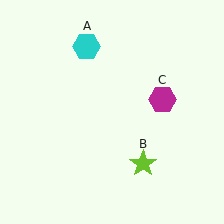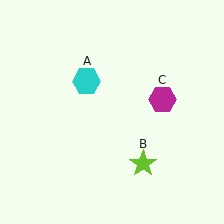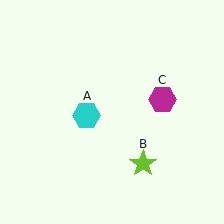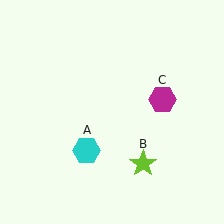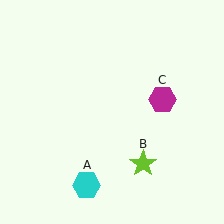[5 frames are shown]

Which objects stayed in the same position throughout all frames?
Lime star (object B) and magenta hexagon (object C) remained stationary.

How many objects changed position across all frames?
1 object changed position: cyan hexagon (object A).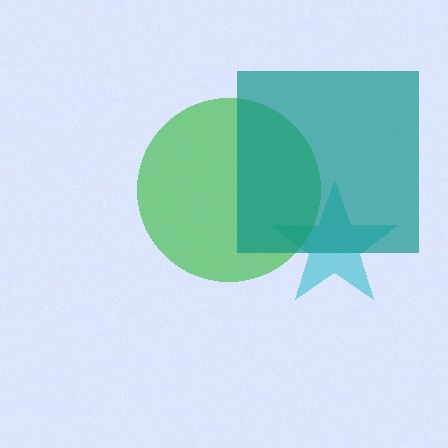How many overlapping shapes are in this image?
There are 3 overlapping shapes in the image.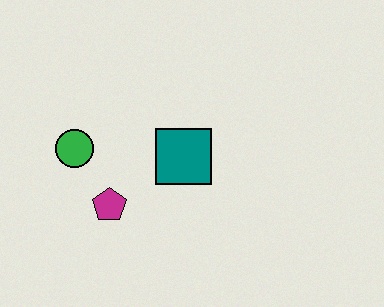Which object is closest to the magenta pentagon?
The green circle is closest to the magenta pentagon.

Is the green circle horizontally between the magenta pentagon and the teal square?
No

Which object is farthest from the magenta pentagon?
The teal square is farthest from the magenta pentagon.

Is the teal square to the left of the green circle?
No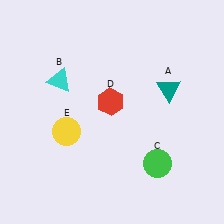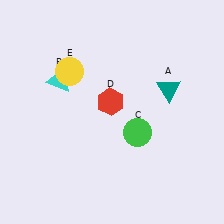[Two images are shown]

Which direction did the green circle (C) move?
The green circle (C) moved up.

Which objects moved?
The objects that moved are: the green circle (C), the yellow circle (E).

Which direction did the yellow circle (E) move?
The yellow circle (E) moved up.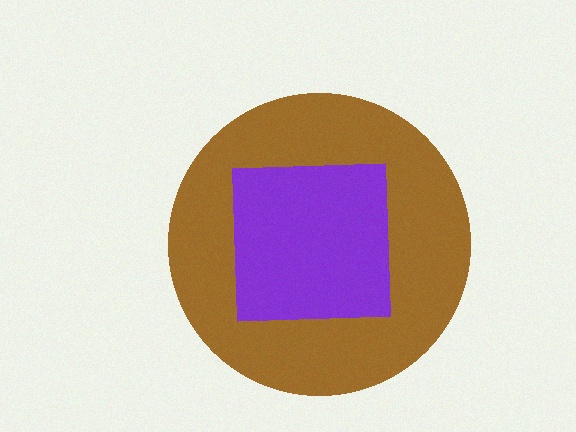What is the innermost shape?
The purple square.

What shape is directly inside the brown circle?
The purple square.